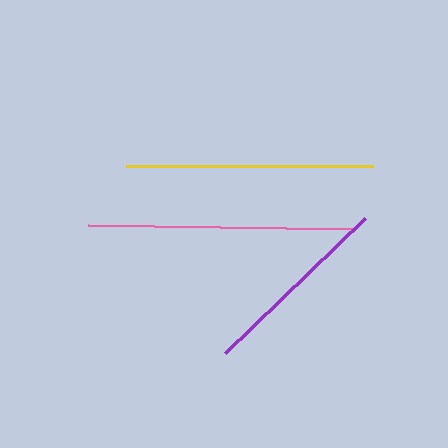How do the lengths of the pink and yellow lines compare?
The pink and yellow lines are approximately the same length.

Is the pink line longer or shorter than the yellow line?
The pink line is longer than the yellow line.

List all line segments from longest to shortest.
From longest to shortest: pink, yellow, purple.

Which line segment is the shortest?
The purple line is the shortest at approximately 195 pixels.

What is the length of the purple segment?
The purple segment is approximately 195 pixels long.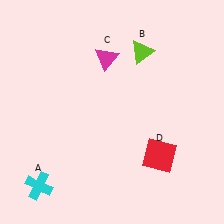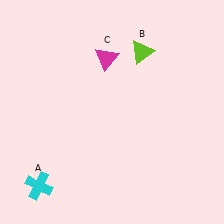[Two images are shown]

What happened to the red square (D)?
The red square (D) was removed in Image 2. It was in the bottom-right area of Image 1.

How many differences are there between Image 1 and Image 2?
There is 1 difference between the two images.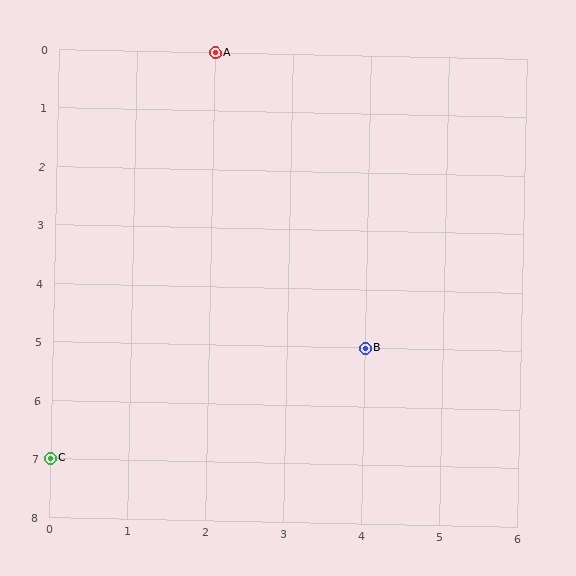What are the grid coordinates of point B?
Point B is at grid coordinates (4, 5).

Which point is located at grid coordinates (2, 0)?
Point A is at (2, 0).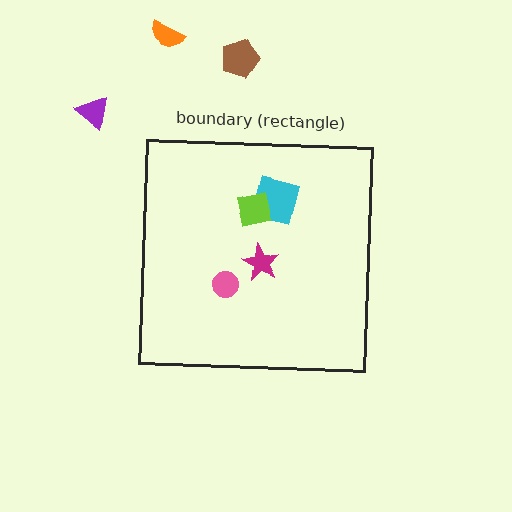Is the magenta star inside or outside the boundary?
Inside.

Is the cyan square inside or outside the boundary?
Inside.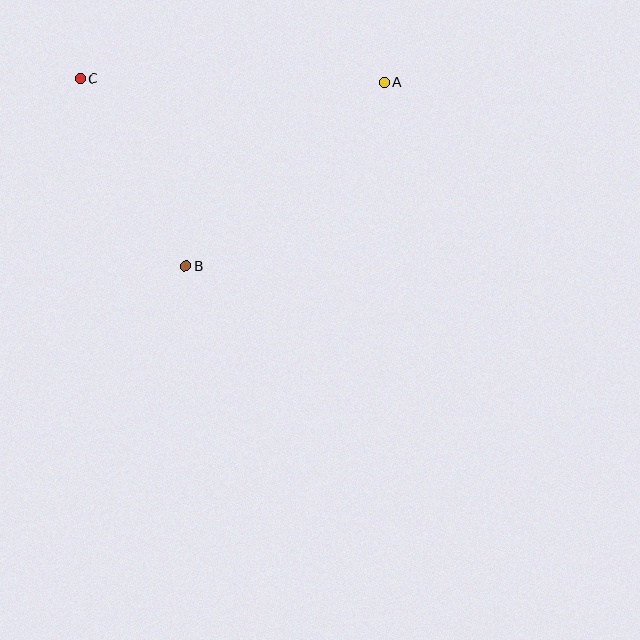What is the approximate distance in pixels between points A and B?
The distance between A and B is approximately 270 pixels.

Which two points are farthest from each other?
Points A and C are farthest from each other.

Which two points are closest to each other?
Points B and C are closest to each other.